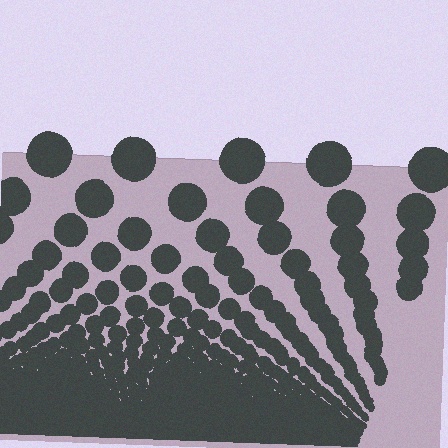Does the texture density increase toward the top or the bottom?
Density increases toward the bottom.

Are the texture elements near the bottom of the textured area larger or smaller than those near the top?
Smaller. The gradient is inverted — elements near the bottom are smaller and denser.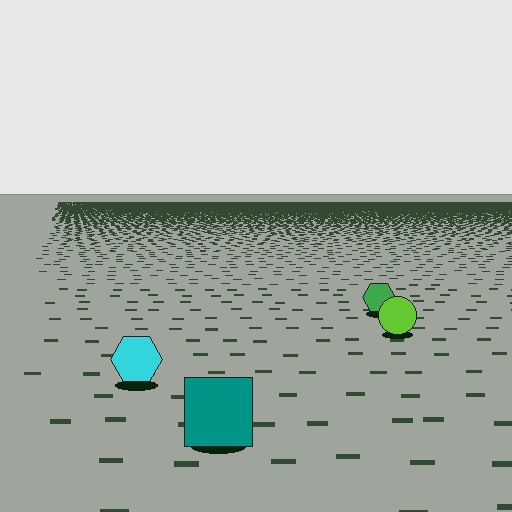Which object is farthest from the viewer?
The green hexagon is farthest from the viewer. It appears smaller and the ground texture around it is denser.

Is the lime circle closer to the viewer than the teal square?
No. The teal square is closer — you can tell from the texture gradient: the ground texture is coarser near it.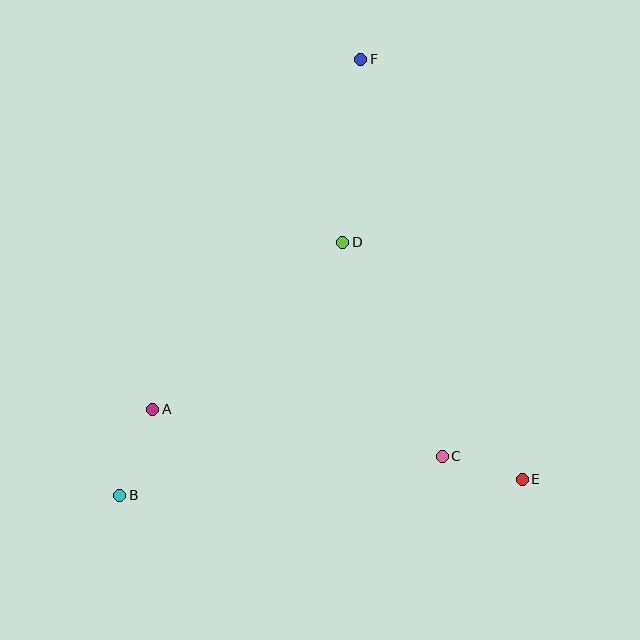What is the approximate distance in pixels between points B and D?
The distance between B and D is approximately 337 pixels.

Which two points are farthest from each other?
Points B and F are farthest from each other.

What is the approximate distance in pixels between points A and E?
The distance between A and E is approximately 376 pixels.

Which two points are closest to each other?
Points C and E are closest to each other.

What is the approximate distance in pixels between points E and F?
The distance between E and F is approximately 450 pixels.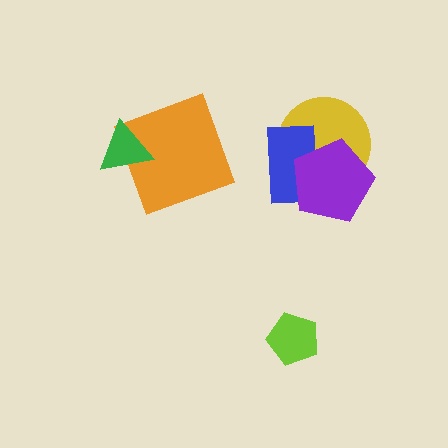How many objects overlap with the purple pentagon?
2 objects overlap with the purple pentagon.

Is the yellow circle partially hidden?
Yes, it is partially covered by another shape.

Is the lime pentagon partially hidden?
No, no other shape covers it.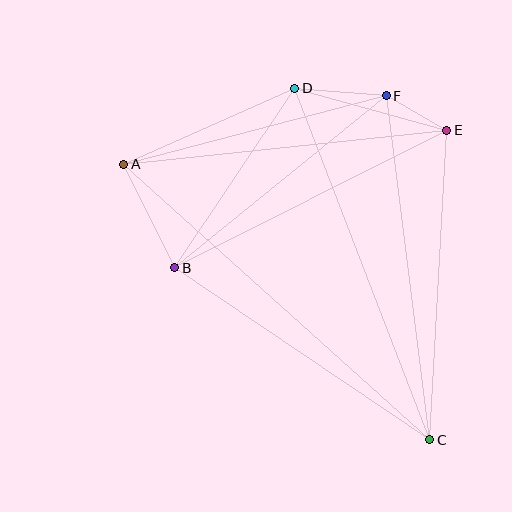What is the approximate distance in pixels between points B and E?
The distance between B and E is approximately 305 pixels.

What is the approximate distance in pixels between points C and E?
The distance between C and E is approximately 310 pixels.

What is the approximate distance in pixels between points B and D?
The distance between B and D is approximately 216 pixels.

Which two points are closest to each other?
Points E and F are closest to each other.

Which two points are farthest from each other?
Points A and C are farthest from each other.